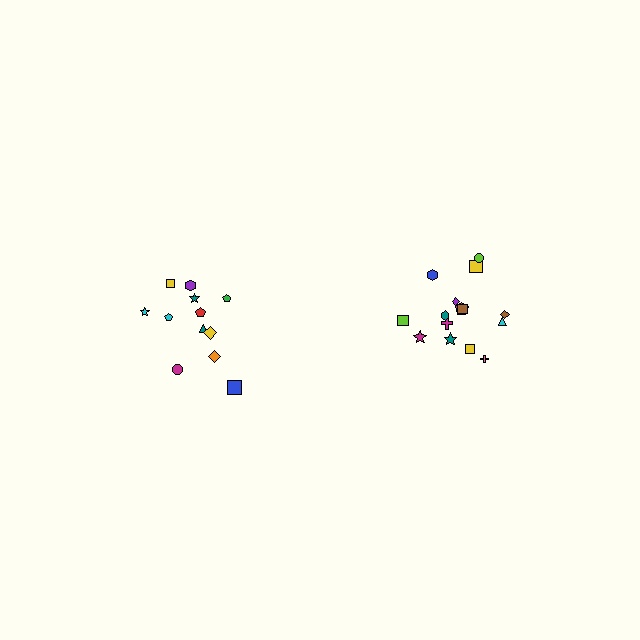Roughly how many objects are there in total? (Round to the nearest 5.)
Roughly 25 objects in total.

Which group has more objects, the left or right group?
The right group.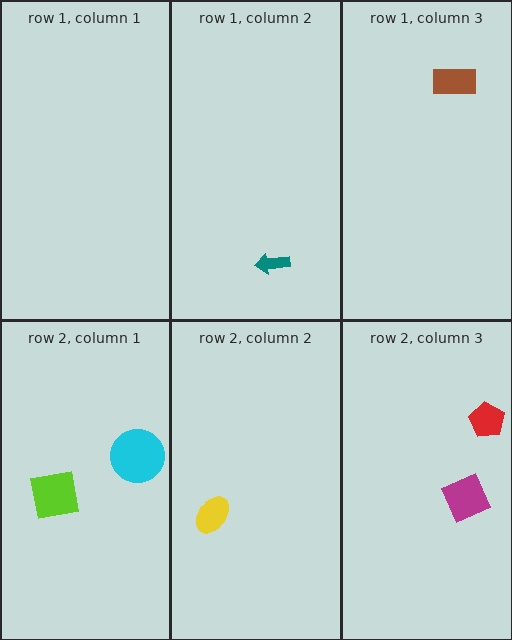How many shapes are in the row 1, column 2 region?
1.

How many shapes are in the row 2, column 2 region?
1.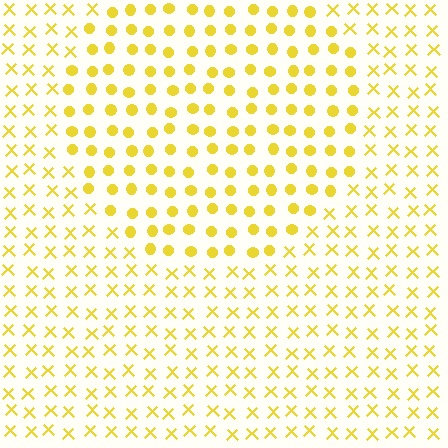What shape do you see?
I see a circle.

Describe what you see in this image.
The image is filled with small yellow elements arranged in a uniform grid. A circle-shaped region contains circles, while the surrounding area contains X marks. The boundary is defined purely by the change in element shape.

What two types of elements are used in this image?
The image uses circles inside the circle region and X marks outside it.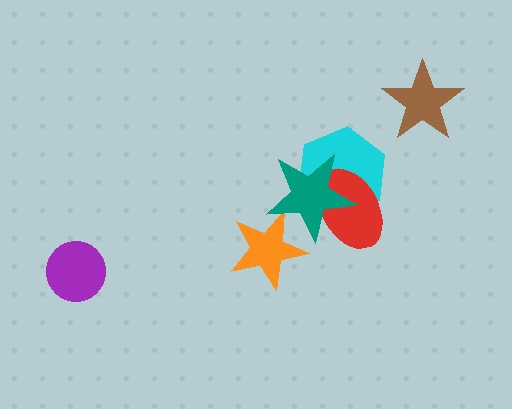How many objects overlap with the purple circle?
0 objects overlap with the purple circle.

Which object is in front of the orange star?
The teal star is in front of the orange star.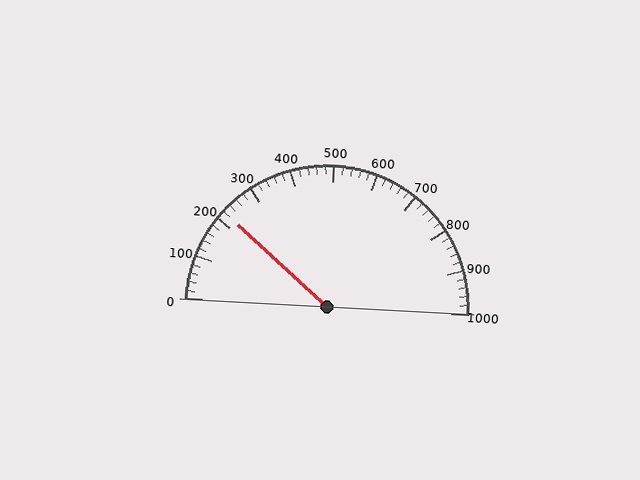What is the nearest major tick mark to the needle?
The nearest major tick mark is 200.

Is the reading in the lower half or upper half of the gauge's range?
The reading is in the lower half of the range (0 to 1000).